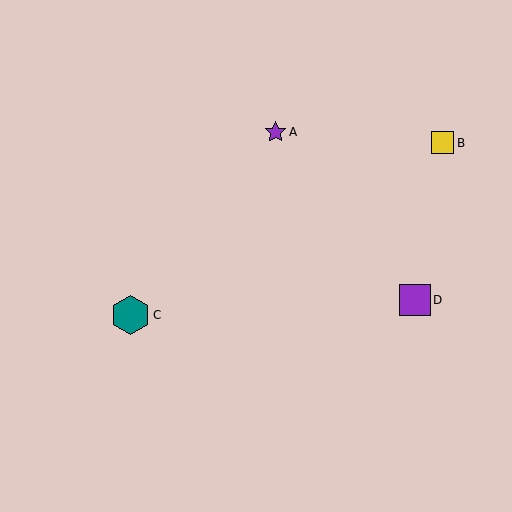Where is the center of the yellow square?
The center of the yellow square is at (443, 143).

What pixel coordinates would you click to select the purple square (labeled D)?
Click at (415, 300) to select the purple square D.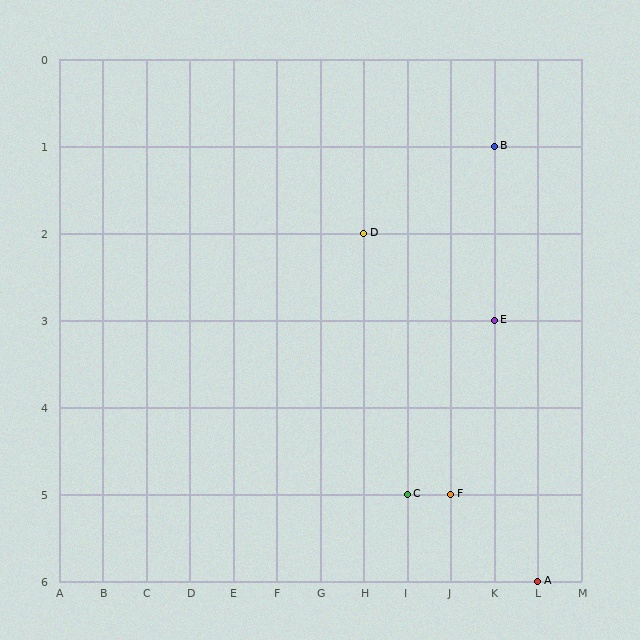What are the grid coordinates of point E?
Point E is at grid coordinates (K, 3).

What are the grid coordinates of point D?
Point D is at grid coordinates (H, 2).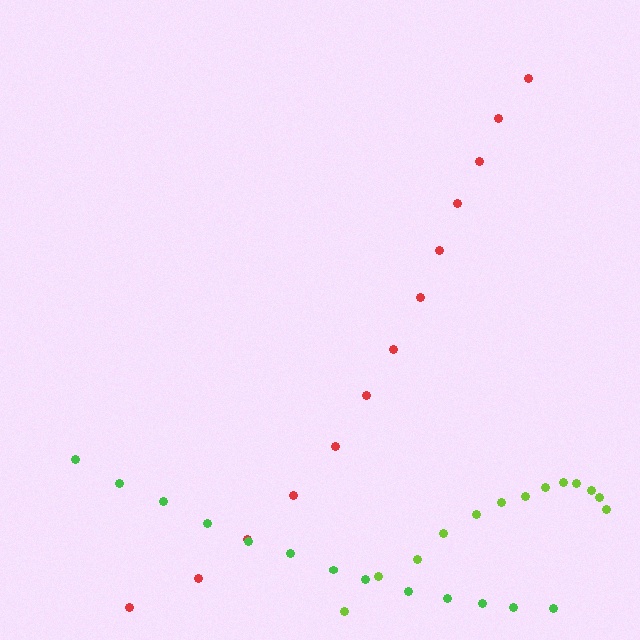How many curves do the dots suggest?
There are 3 distinct paths.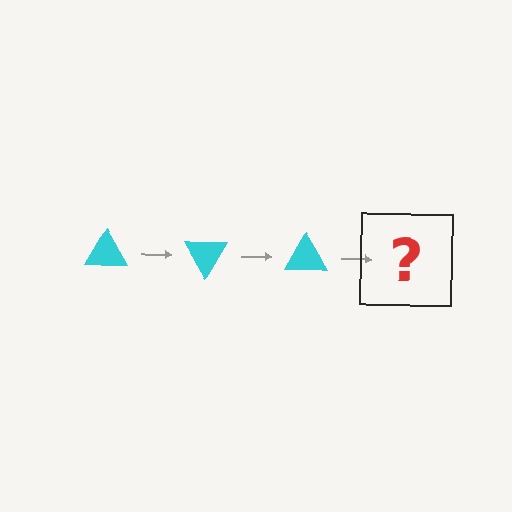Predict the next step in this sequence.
The next step is a cyan triangle rotated 180 degrees.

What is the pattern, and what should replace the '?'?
The pattern is that the triangle rotates 60 degrees each step. The '?' should be a cyan triangle rotated 180 degrees.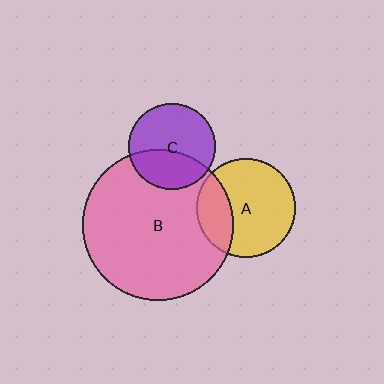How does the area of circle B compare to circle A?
Approximately 2.3 times.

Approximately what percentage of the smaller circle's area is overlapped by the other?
Approximately 40%.